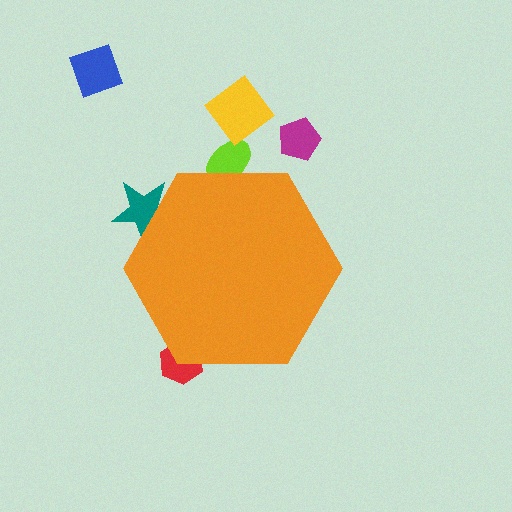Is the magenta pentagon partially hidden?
No, the magenta pentagon is fully visible.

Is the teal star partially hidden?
Yes, the teal star is partially hidden behind the orange hexagon.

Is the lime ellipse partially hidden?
Yes, the lime ellipse is partially hidden behind the orange hexagon.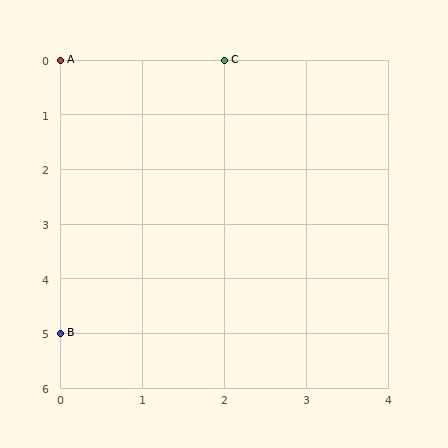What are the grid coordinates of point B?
Point B is at grid coordinates (0, 5).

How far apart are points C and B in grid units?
Points C and B are 2 columns and 5 rows apart (about 5.4 grid units diagonally).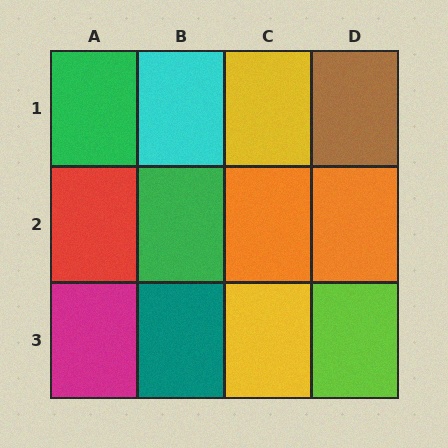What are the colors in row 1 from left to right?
Green, cyan, yellow, brown.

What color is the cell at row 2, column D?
Orange.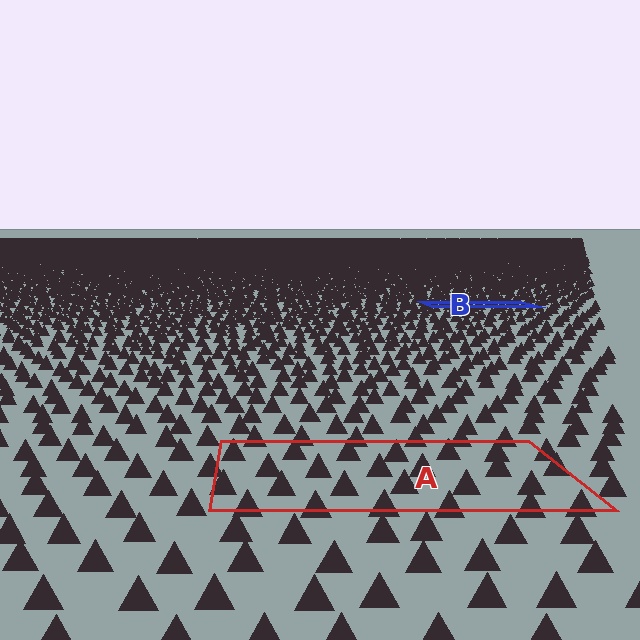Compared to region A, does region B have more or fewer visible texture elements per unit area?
Region B has more texture elements per unit area — they are packed more densely because it is farther away.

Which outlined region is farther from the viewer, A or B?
Region B is farther from the viewer — the texture elements inside it appear smaller and more densely packed.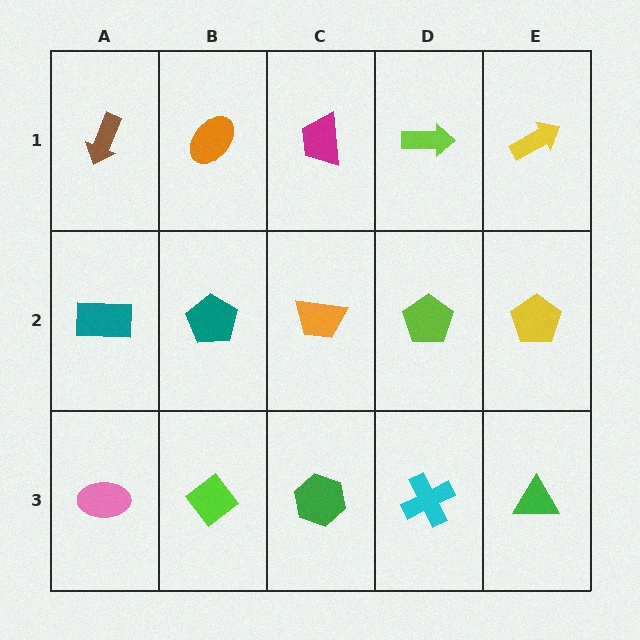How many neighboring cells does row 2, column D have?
4.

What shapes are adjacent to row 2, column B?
An orange ellipse (row 1, column B), a lime diamond (row 3, column B), a teal rectangle (row 2, column A), an orange trapezoid (row 2, column C).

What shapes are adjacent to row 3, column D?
A lime pentagon (row 2, column D), a green hexagon (row 3, column C), a green triangle (row 3, column E).